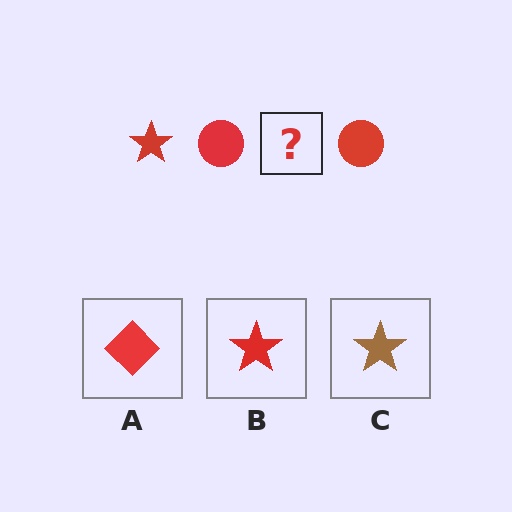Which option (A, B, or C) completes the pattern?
B.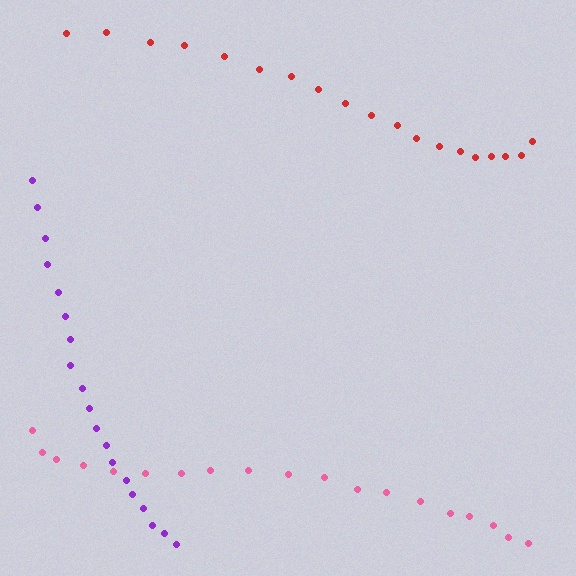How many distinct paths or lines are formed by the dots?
There are 3 distinct paths.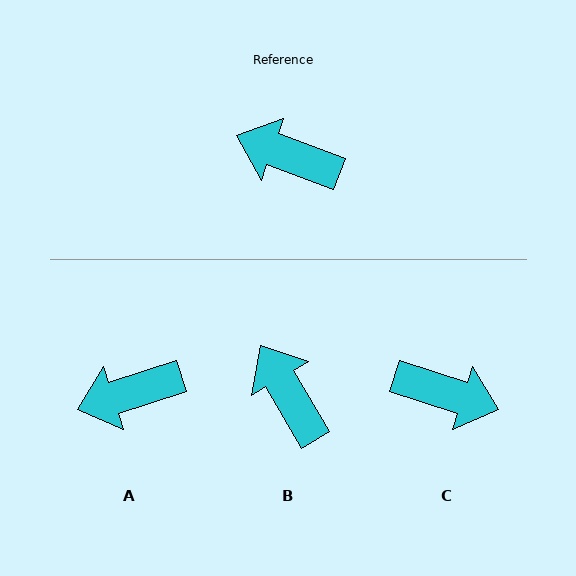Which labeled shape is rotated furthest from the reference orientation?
C, about 178 degrees away.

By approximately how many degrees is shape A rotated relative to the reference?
Approximately 38 degrees counter-clockwise.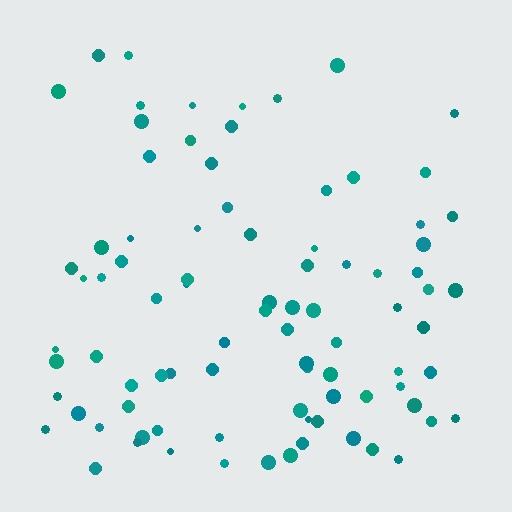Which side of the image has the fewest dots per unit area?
The top.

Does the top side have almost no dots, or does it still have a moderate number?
Still a moderate number, just noticeably fewer than the bottom.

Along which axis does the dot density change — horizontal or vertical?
Vertical.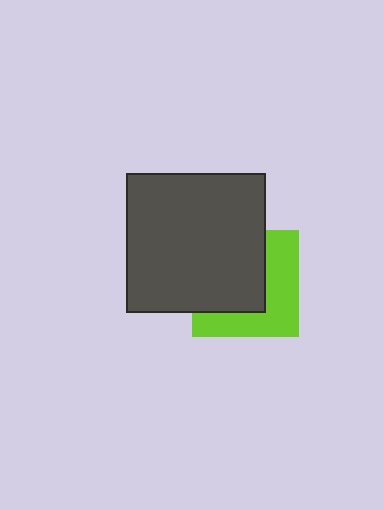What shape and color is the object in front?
The object in front is a dark gray square.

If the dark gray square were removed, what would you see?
You would see the complete lime square.